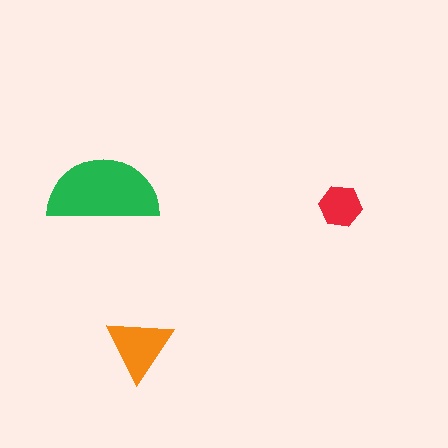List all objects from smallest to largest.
The red hexagon, the orange triangle, the green semicircle.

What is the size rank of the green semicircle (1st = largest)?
1st.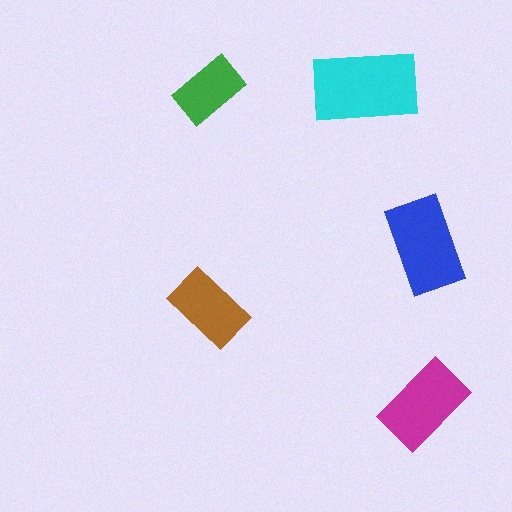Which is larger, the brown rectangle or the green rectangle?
The brown one.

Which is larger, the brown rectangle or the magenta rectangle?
The magenta one.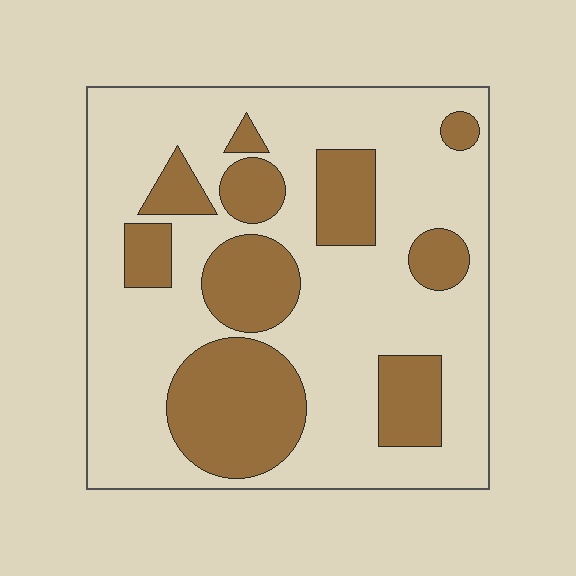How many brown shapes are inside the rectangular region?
10.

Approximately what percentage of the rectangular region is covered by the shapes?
Approximately 30%.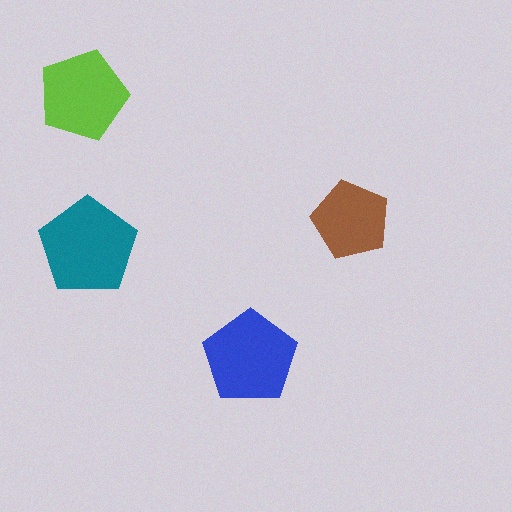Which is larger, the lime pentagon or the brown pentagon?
The lime one.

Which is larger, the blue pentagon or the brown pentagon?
The blue one.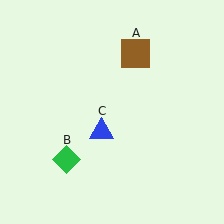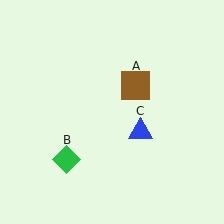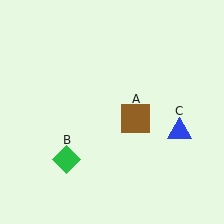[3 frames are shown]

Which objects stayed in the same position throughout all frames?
Green diamond (object B) remained stationary.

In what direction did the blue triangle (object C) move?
The blue triangle (object C) moved right.